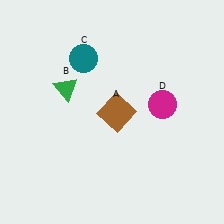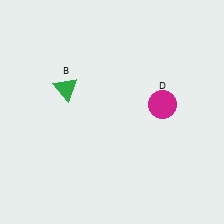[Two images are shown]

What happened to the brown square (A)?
The brown square (A) was removed in Image 2. It was in the bottom-right area of Image 1.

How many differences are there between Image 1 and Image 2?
There are 2 differences between the two images.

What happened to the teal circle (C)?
The teal circle (C) was removed in Image 2. It was in the top-left area of Image 1.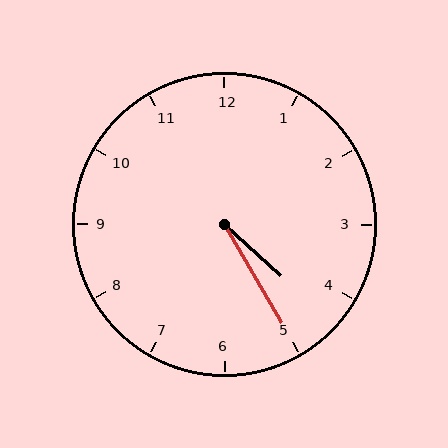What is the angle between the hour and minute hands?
Approximately 18 degrees.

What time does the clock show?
4:25.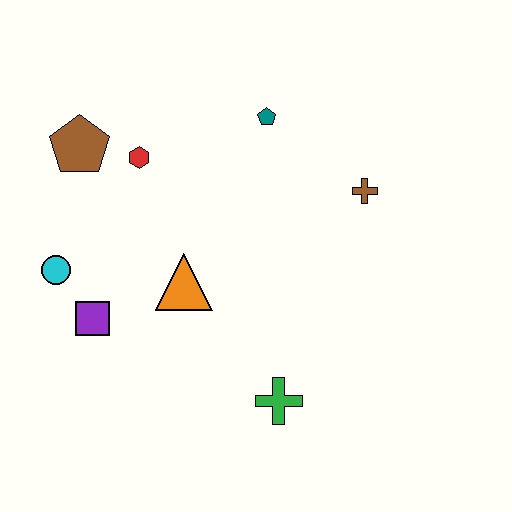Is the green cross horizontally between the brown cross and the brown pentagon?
Yes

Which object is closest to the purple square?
The cyan circle is closest to the purple square.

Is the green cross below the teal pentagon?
Yes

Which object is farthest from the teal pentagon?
The green cross is farthest from the teal pentagon.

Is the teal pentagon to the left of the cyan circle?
No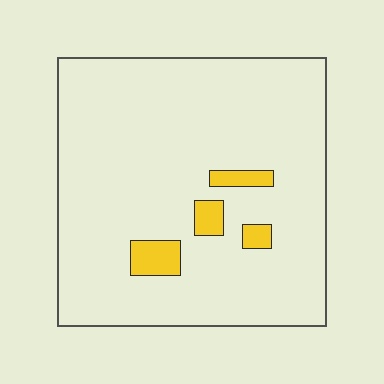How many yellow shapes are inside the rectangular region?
4.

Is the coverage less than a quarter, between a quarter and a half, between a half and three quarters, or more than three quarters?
Less than a quarter.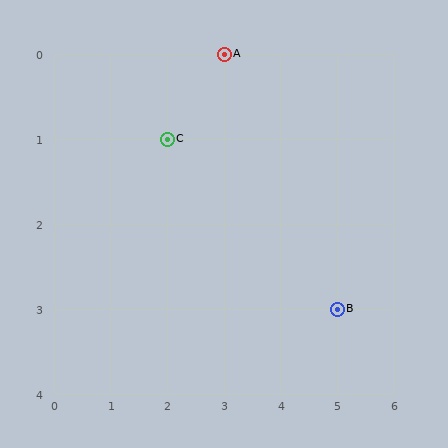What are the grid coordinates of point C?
Point C is at grid coordinates (2, 1).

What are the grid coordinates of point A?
Point A is at grid coordinates (3, 0).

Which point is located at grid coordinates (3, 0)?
Point A is at (3, 0).